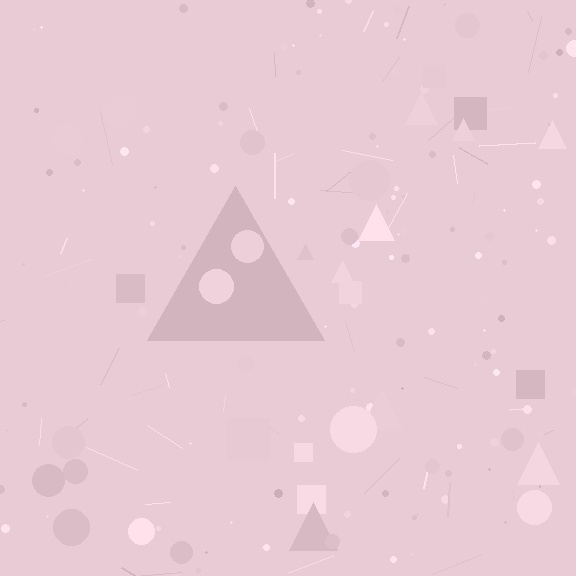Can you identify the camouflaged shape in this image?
The camouflaged shape is a triangle.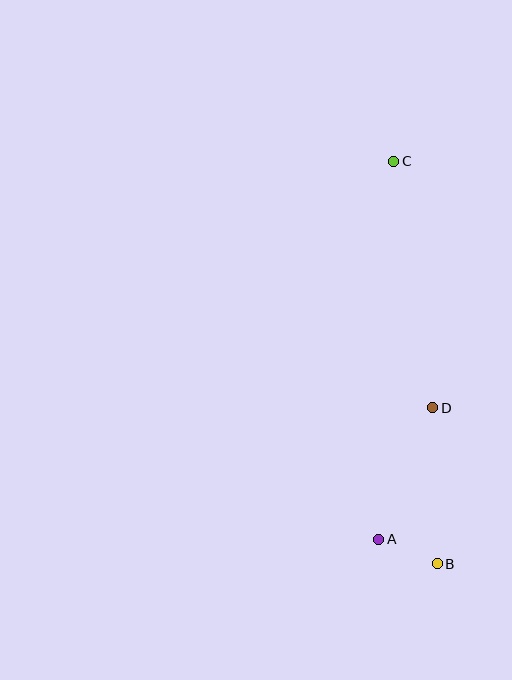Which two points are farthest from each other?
Points B and C are farthest from each other.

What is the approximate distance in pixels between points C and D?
The distance between C and D is approximately 250 pixels.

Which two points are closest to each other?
Points A and B are closest to each other.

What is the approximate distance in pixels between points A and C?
The distance between A and C is approximately 379 pixels.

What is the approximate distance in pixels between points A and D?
The distance between A and D is approximately 142 pixels.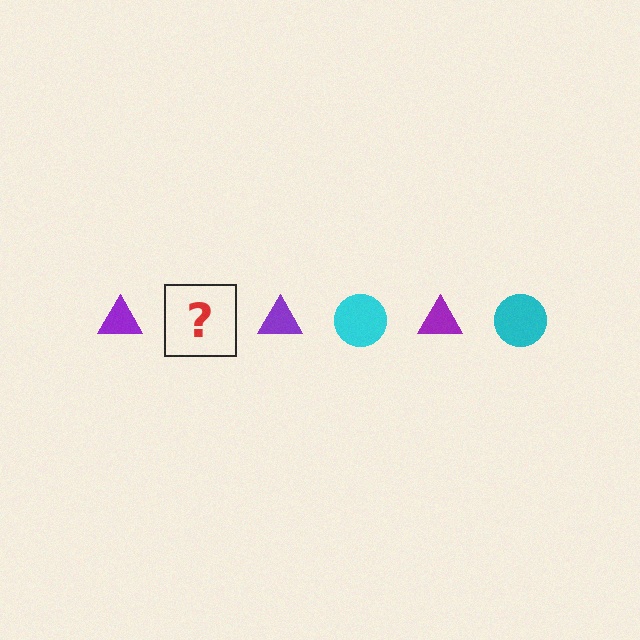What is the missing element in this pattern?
The missing element is a cyan circle.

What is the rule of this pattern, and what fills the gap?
The rule is that the pattern alternates between purple triangle and cyan circle. The gap should be filled with a cyan circle.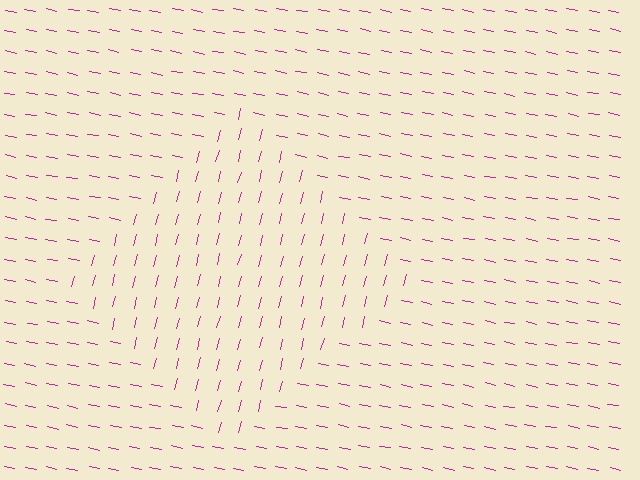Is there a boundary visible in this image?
Yes, there is a texture boundary formed by a change in line orientation.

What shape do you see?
I see a diamond.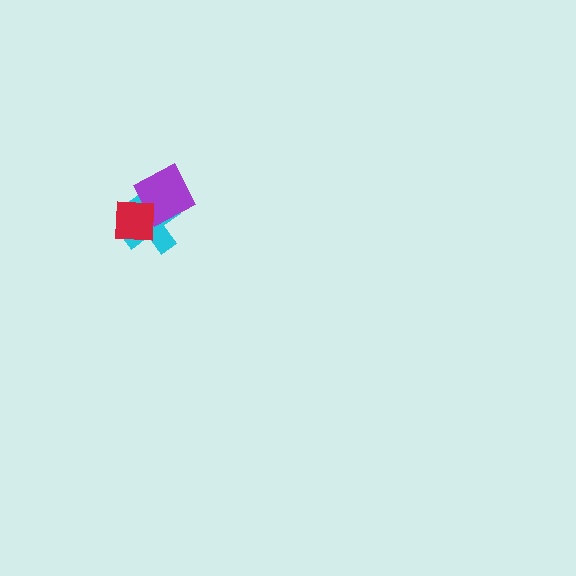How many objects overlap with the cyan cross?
2 objects overlap with the cyan cross.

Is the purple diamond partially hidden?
Yes, it is partially covered by another shape.